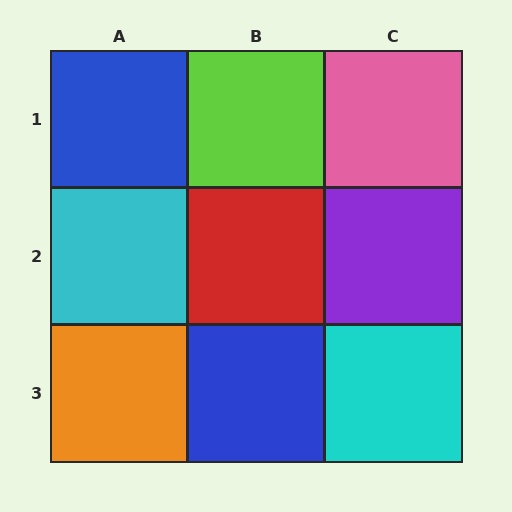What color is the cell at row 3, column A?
Orange.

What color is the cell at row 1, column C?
Pink.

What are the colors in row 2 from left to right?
Cyan, red, purple.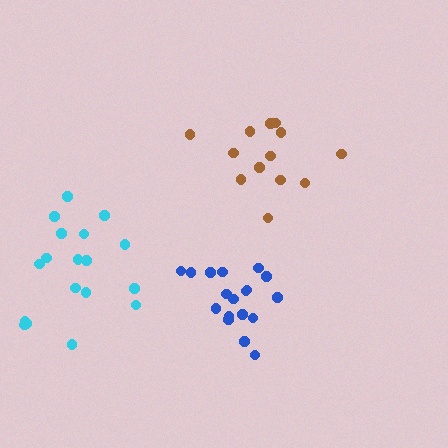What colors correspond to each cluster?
The clusters are colored: brown, cyan, blue.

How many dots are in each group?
Group 1: 13 dots, Group 2: 18 dots, Group 3: 18 dots (49 total).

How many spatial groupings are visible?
There are 3 spatial groupings.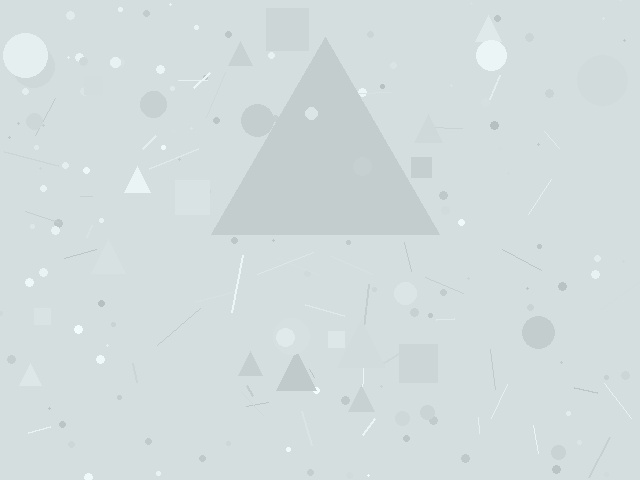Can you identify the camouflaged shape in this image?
The camouflaged shape is a triangle.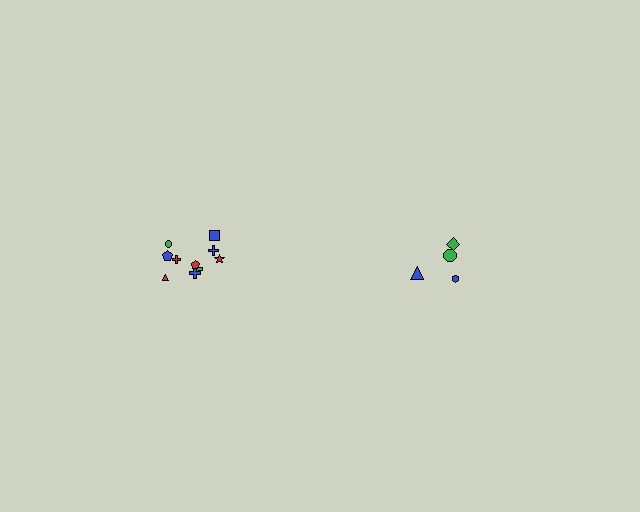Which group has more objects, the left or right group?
The left group.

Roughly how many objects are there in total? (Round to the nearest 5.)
Roughly 15 objects in total.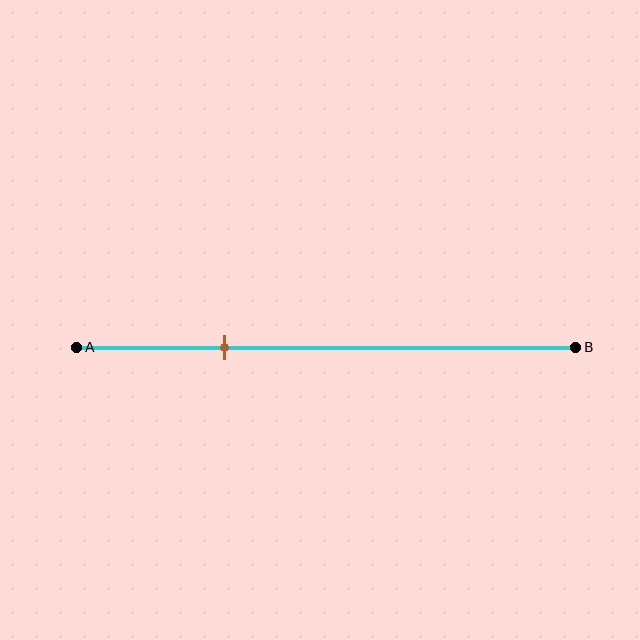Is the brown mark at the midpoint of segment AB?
No, the mark is at about 30% from A, not at the 50% midpoint.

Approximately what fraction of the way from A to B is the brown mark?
The brown mark is approximately 30% of the way from A to B.